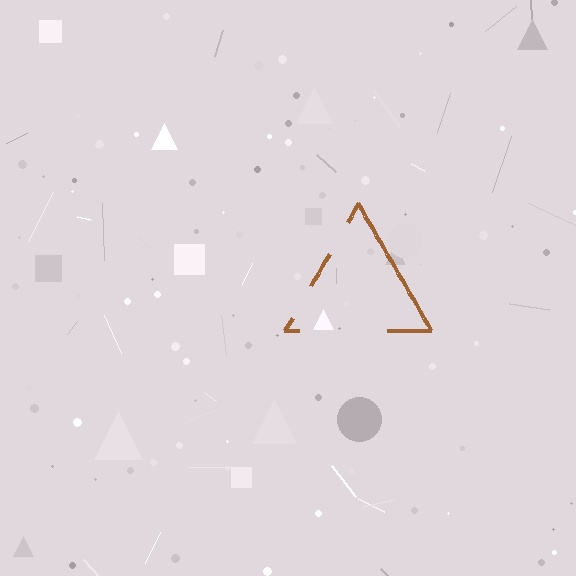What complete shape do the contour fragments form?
The contour fragments form a triangle.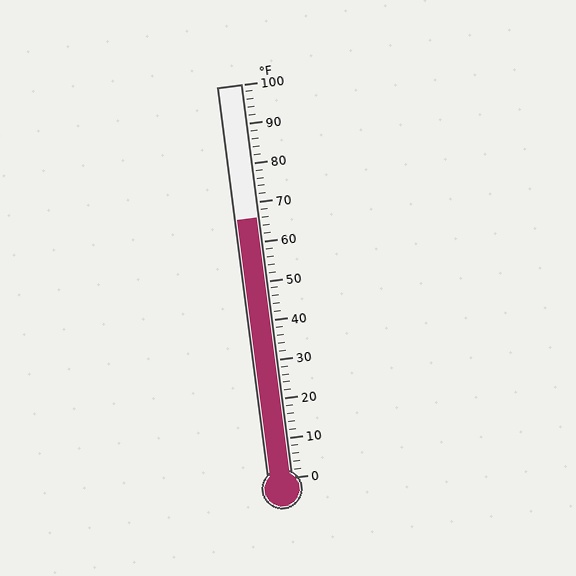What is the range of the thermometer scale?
The thermometer scale ranges from 0°F to 100°F.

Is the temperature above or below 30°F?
The temperature is above 30°F.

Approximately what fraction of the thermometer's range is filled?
The thermometer is filled to approximately 65% of its range.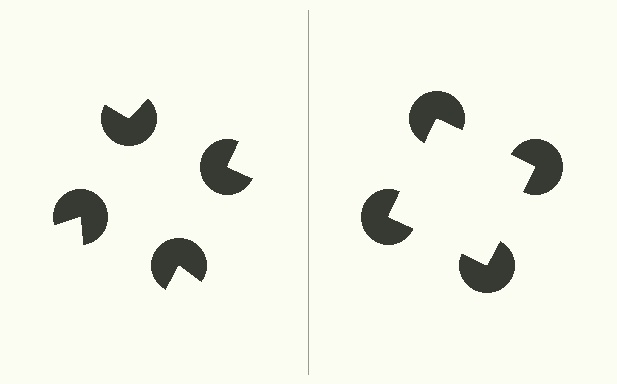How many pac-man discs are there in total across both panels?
8 — 4 on each side.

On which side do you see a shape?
An illusory square appears on the right side. On the left side the wedge cuts are rotated, so no coherent shape forms.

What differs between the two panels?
The pac-man discs are positioned identically on both sides; only the wedge orientations differ. On the right they align to a square; on the left they are misaligned.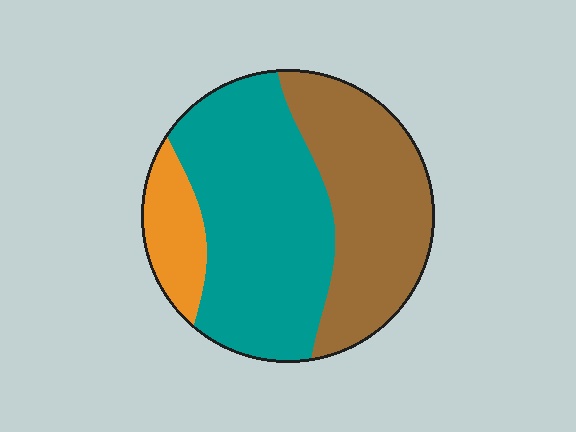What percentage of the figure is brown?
Brown covers 38% of the figure.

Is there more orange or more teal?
Teal.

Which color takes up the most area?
Teal, at roughly 50%.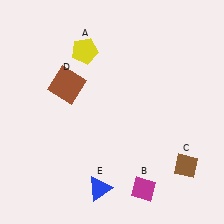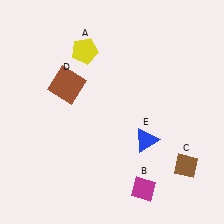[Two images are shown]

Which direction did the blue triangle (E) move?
The blue triangle (E) moved up.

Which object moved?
The blue triangle (E) moved up.